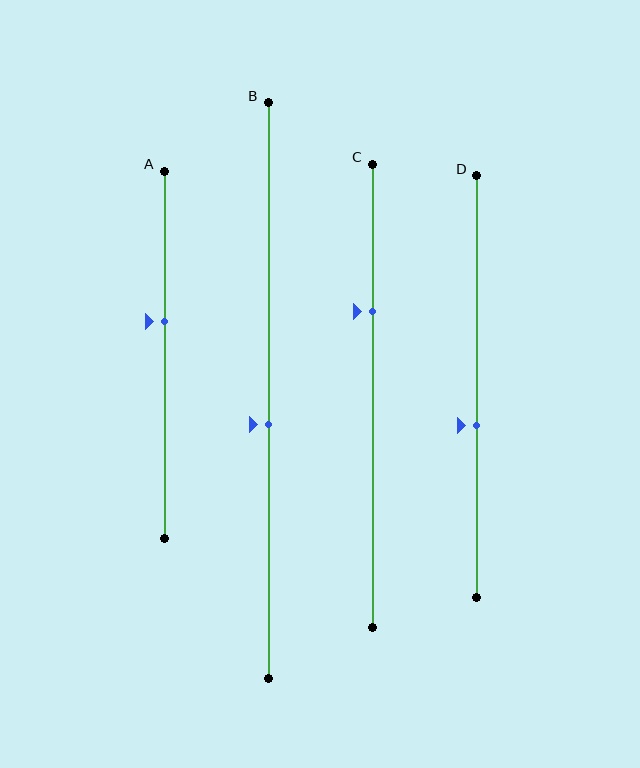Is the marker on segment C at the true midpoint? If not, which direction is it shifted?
No, the marker on segment C is shifted upward by about 18% of the segment length.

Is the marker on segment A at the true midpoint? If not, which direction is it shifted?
No, the marker on segment A is shifted upward by about 9% of the segment length.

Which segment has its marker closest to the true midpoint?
Segment B has its marker closest to the true midpoint.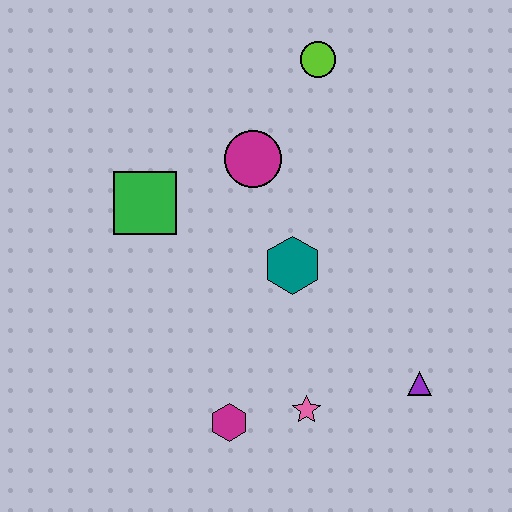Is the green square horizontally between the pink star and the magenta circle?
No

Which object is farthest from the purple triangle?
The lime circle is farthest from the purple triangle.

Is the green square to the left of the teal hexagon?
Yes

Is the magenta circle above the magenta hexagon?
Yes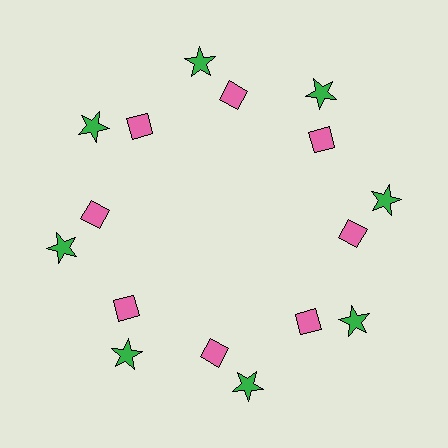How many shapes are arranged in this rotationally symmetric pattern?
There are 16 shapes, arranged in 8 groups of 2.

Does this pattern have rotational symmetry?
Yes, this pattern has 8-fold rotational symmetry. It looks the same after rotating 45 degrees around the center.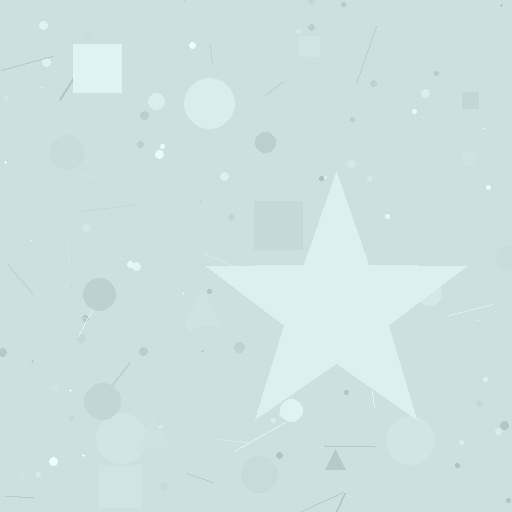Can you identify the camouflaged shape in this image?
The camouflaged shape is a star.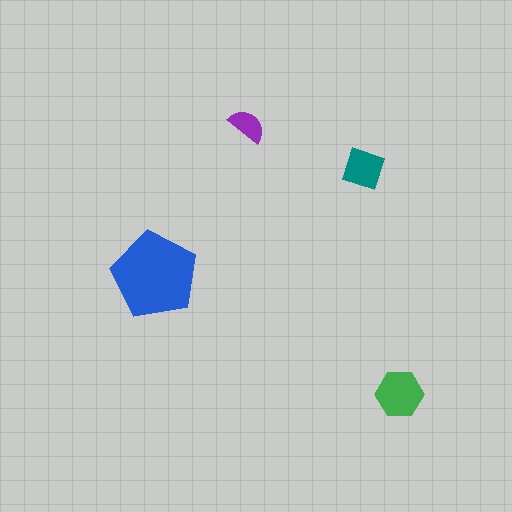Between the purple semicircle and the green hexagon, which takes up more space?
The green hexagon.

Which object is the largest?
The blue pentagon.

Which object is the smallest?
The purple semicircle.